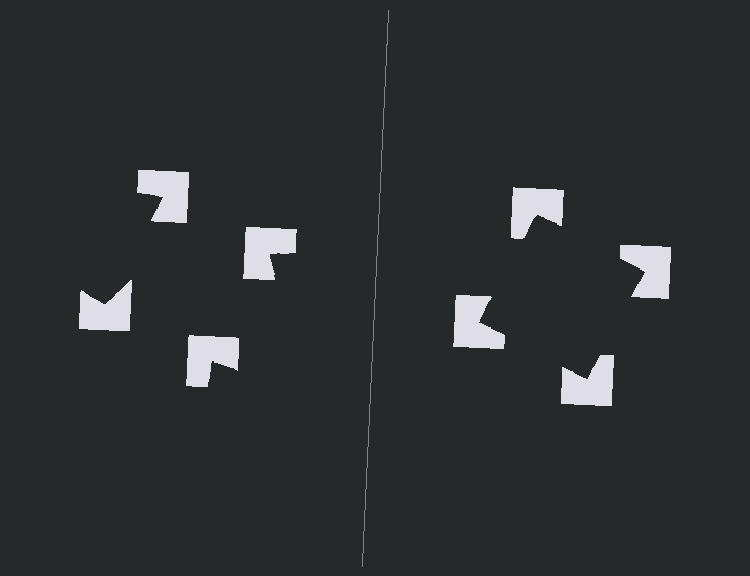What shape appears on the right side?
An illusory square.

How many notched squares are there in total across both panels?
8 — 4 on each side.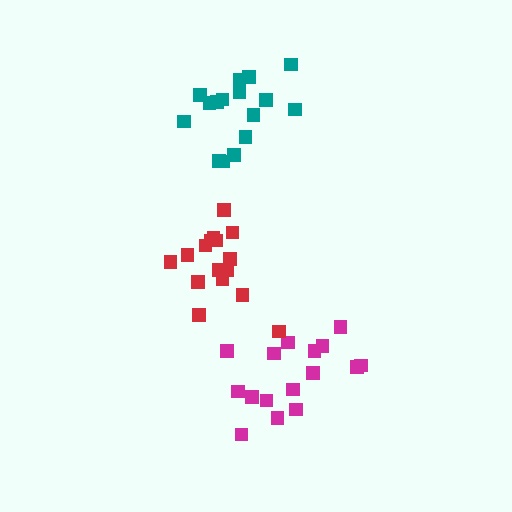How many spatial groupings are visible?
There are 3 spatial groupings.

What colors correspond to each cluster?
The clusters are colored: magenta, red, teal.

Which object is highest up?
The teal cluster is topmost.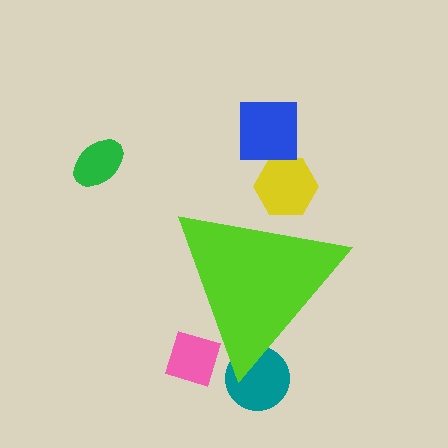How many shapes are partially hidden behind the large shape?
3 shapes are partially hidden.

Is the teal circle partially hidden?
Yes, the teal circle is partially hidden behind the lime triangle.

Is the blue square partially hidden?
No, the blue square is fully visible.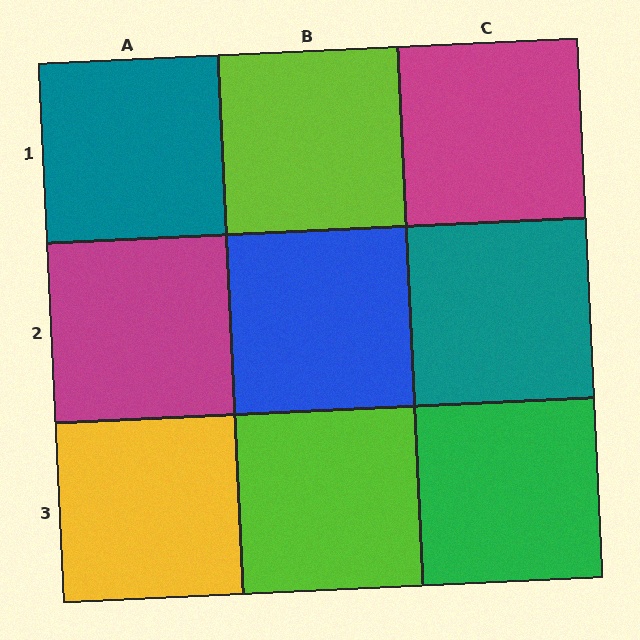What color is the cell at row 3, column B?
Lime.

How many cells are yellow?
1 cell is yellow.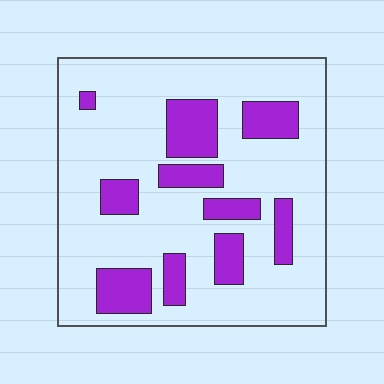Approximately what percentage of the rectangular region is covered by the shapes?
Approximately 25%.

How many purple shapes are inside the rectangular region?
10.